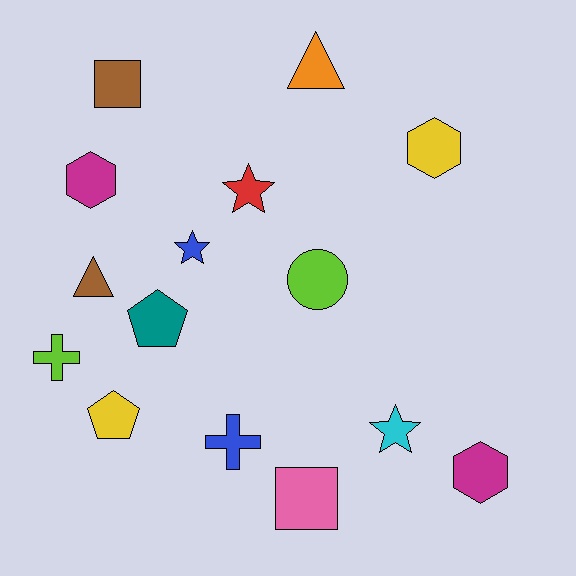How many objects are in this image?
There are 15 objects.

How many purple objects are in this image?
There are no purple objects.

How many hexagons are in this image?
There are 3 hexagons.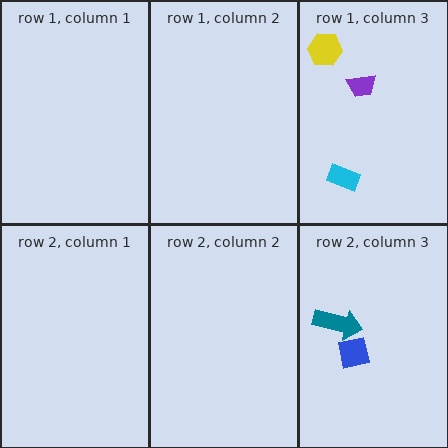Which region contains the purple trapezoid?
The row 1, column 3 region.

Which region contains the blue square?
The row 2, column 3 region.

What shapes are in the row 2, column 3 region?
The teal arrow, the blue square.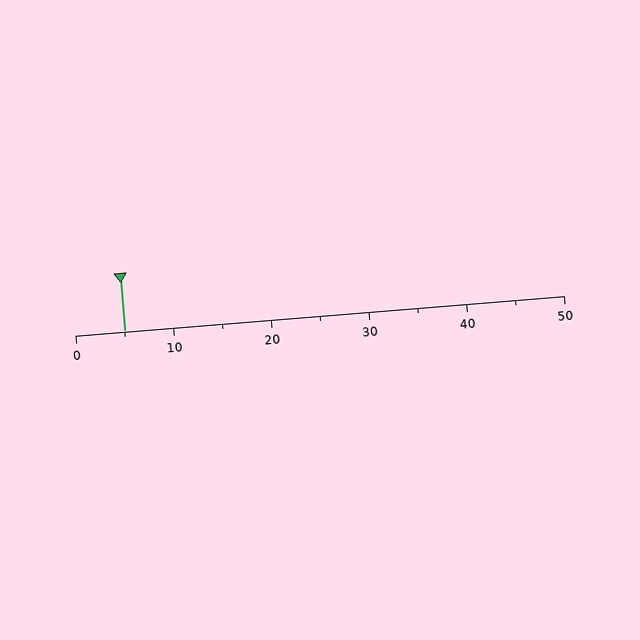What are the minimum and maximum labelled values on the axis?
The axis runs from 0 to 50.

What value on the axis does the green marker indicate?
The marker indicates approximately 5.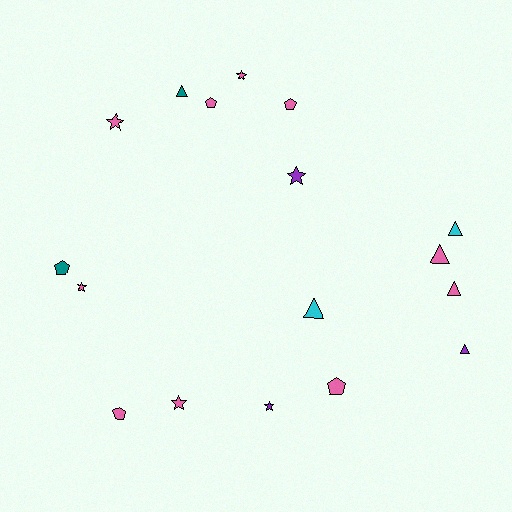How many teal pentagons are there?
There is 1 teal pentagon.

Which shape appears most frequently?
Triangle, with 6 objects.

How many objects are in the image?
There are 17 objects.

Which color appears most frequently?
Pink, with 10 objects.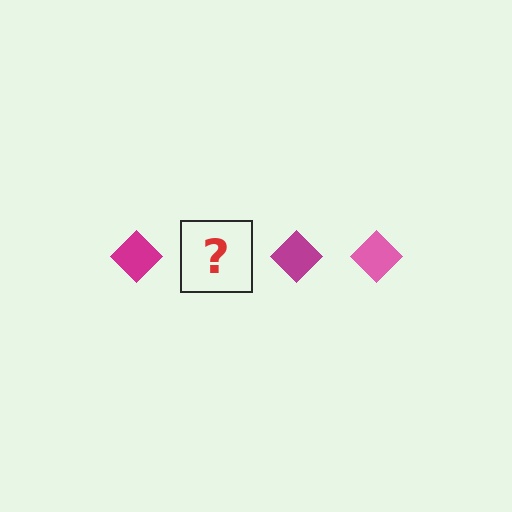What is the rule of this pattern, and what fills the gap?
The rule is that the pattern cycles through magenta, pink diamonds. The gap should be filled with a pink diamond.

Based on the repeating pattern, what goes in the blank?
The blank should be a pink diamond.